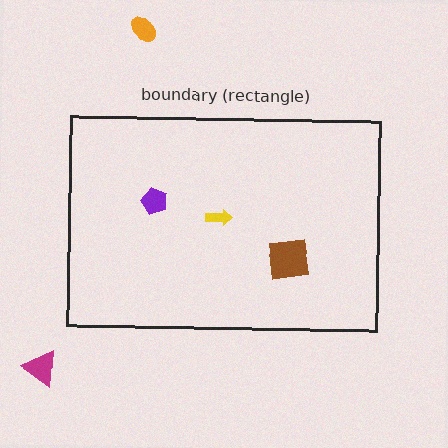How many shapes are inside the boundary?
3 inside, 2 outside.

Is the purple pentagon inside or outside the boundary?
Inside.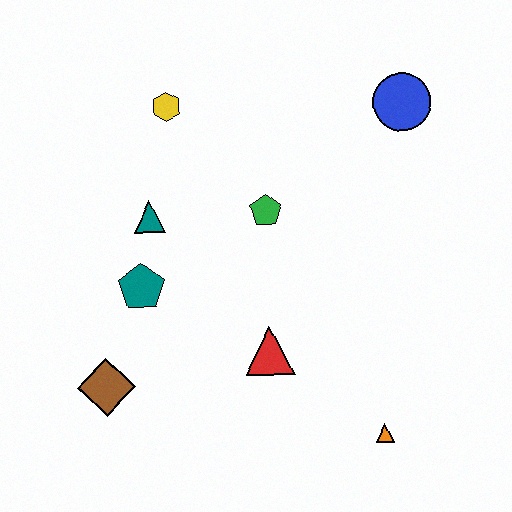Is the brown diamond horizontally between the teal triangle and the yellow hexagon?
No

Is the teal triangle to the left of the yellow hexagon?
Yes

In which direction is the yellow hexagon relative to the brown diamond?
The yellow hexagon is above the brown diamond.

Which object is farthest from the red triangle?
The blue circle is farthest from the red triangle.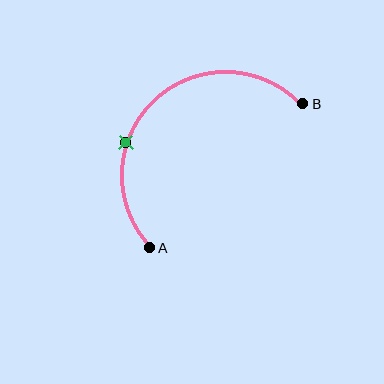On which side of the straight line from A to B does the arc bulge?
The arc bulges above and to the left of the straight line connecting A and B.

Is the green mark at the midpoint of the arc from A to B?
No. The green mark lies on the arc but is closer to endpoint A. The arc midpoint would be at the point on the curve equidistant along the arc from both A and B.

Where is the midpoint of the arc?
The arc midpoint is the point on the curve farthest from the straight line joining A and B. It sits above and to the left of that line.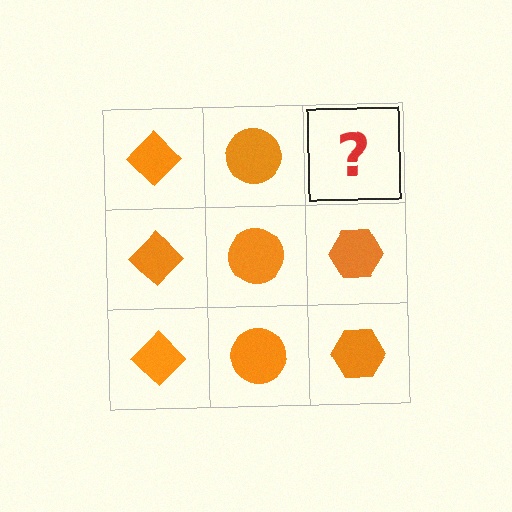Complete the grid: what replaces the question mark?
The question mark should be replaced with an orange hexagon.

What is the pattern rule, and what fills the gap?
The rule is that each column has a consistent shape. The gap should be filled with an orange hexagon.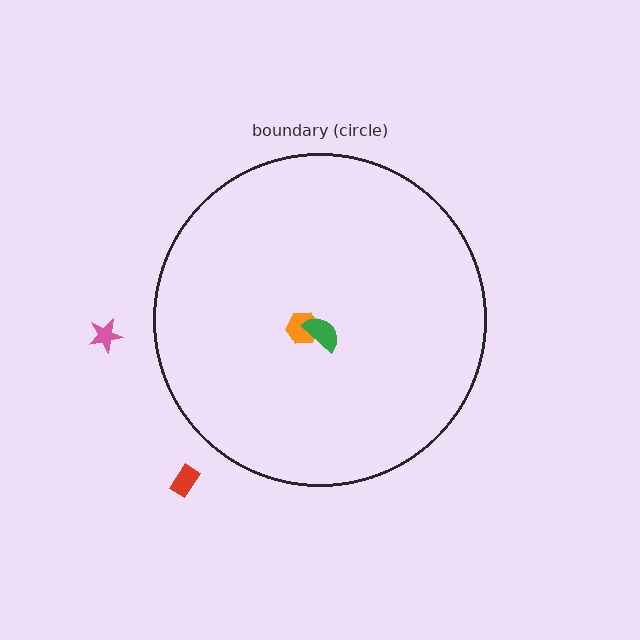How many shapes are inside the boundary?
2 inside, 2 outside.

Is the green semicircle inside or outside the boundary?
Inside.